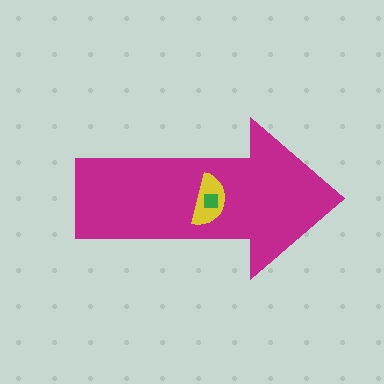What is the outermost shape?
The magenta arrow.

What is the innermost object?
The green square.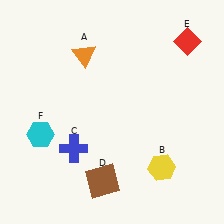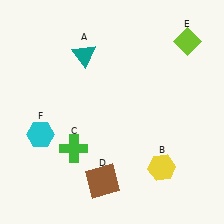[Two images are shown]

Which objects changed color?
A changed from orange to teal. C changed from blue to green. E changed from red to lime.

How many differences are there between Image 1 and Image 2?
There are 3 differences between the two images.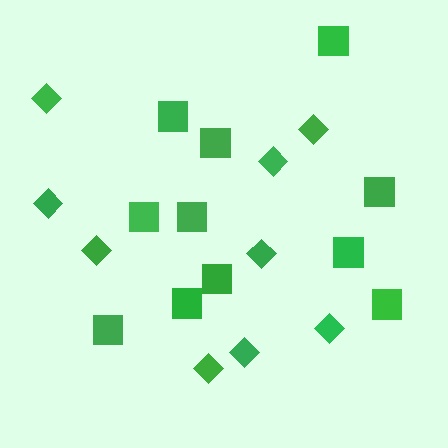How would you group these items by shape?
There are 2 groups: one group of diamonds (9) and one group of squares (11).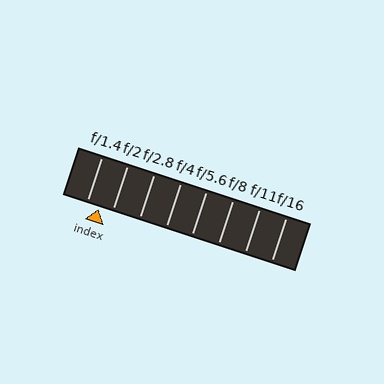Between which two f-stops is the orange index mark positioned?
The index mark is between f/1.4 and f/2.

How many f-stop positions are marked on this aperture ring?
There are 8 f-stop positions marked.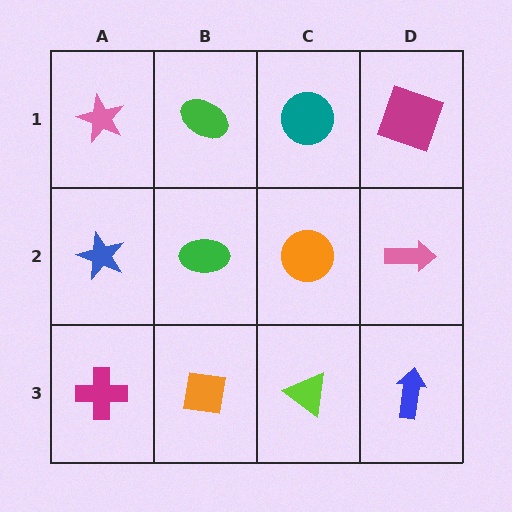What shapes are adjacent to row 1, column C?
An orange circle (row 2, column C), a green ellipse (row 1, column B), a magenta square (row 1, column D).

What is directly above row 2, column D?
A magenta square.